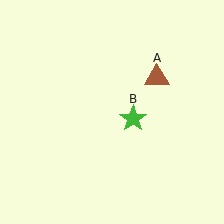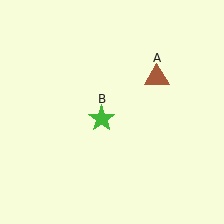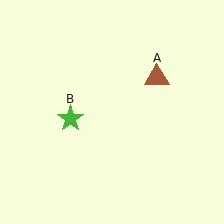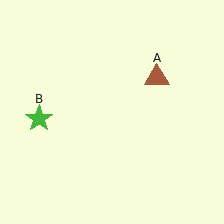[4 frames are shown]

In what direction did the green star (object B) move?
The green star (object B) moved left.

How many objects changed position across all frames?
1 object changed position: green star (object B).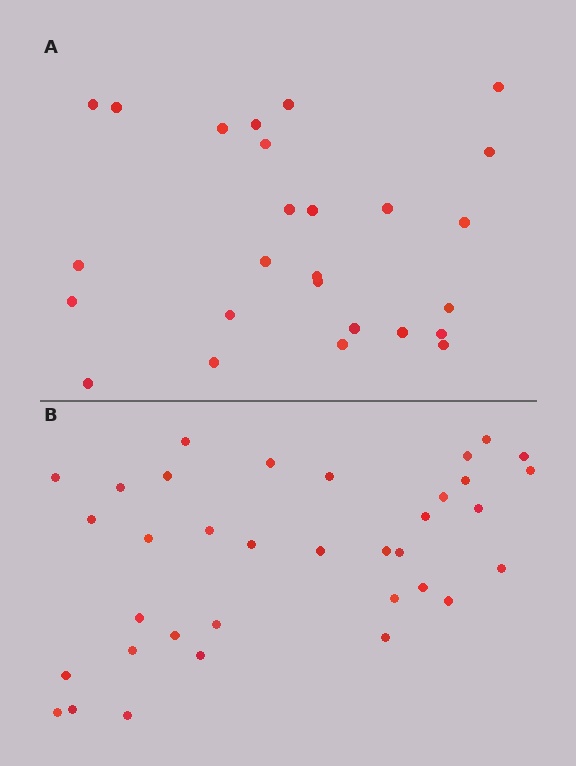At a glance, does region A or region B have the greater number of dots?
Region B (the bottom region) has more dots.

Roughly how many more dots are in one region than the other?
Region B has roughly 8 or so more dots than region A.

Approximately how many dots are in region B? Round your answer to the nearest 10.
About 40 dots. (The exact count is 35, which rounds to 40.)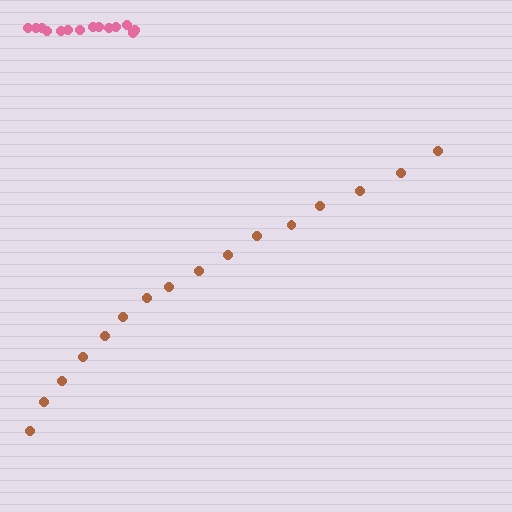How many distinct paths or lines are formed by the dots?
There are 2 distinct paths.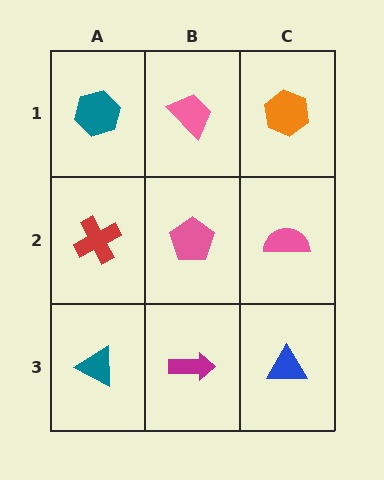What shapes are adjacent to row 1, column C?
A pink semicircle (row 2, column C), a pink trapezoid (row 1, column B).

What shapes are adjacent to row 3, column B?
A pink pentagon (row 2, column B), a teal triangle (row 3, column A), a blue triangle (row 3, column C).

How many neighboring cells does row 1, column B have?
3.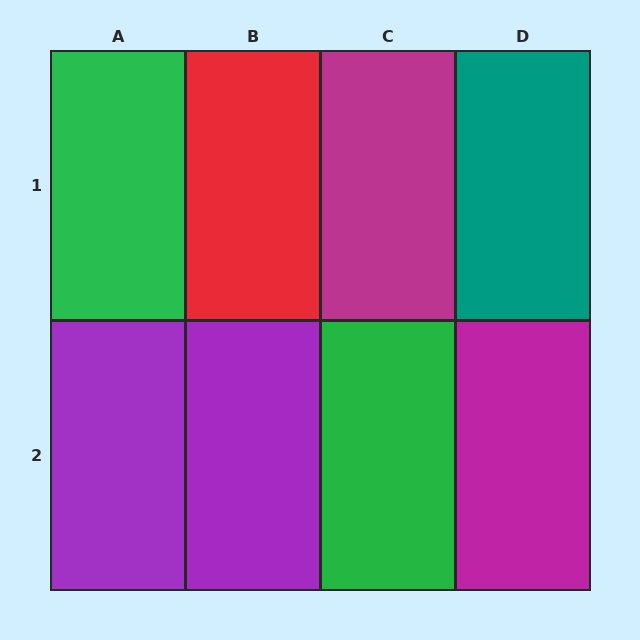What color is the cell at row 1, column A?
Green.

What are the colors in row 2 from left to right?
Purple, purple, green, magenta.